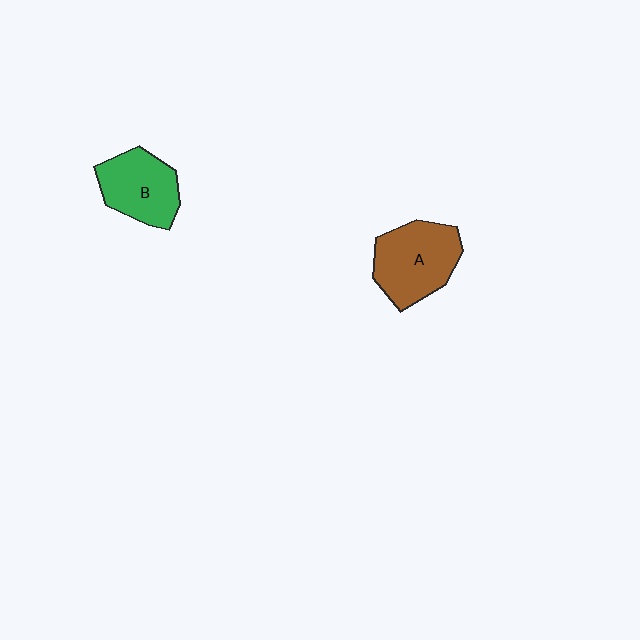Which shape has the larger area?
Shape A (brown).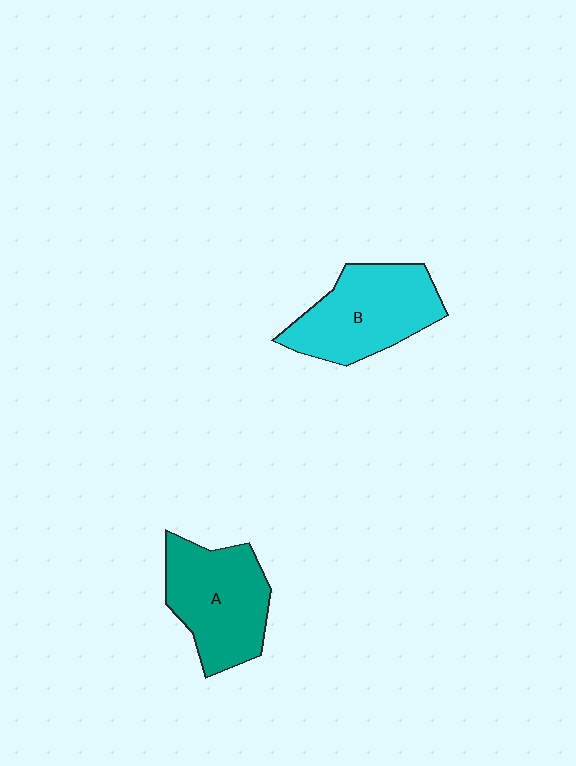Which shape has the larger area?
Shape B (cyan).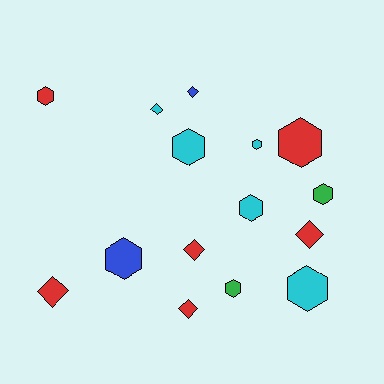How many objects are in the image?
There are 15 objects.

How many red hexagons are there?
There are 2 red hexagons.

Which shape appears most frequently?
Hexagon, with 9 objects.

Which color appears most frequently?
Red, with 6 objects.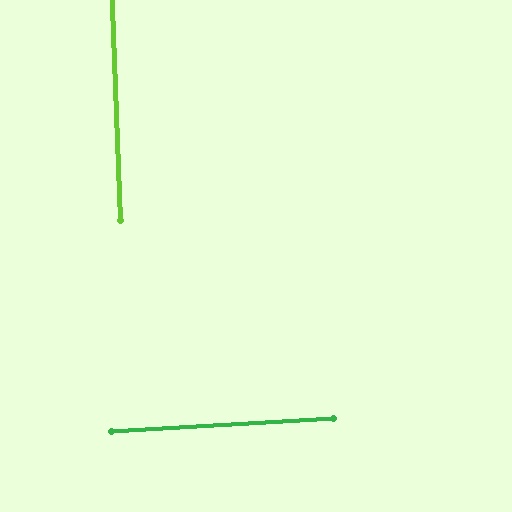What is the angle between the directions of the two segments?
Approximately 89 degrees.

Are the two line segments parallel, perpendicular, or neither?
Perpendicular — they meet at approximately 89°.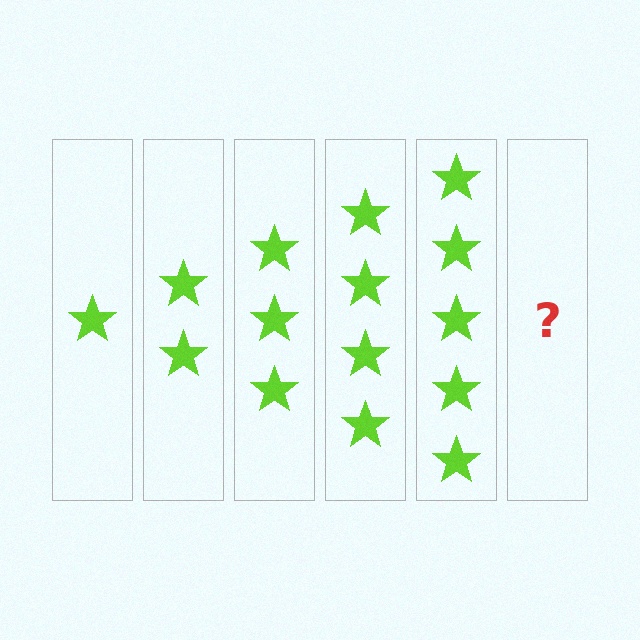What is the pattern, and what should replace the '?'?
The pattern is that each step adds one more star. The '?' should be 6 stars.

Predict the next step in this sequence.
The next step is 6 stars.